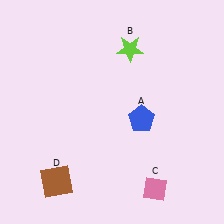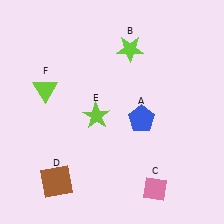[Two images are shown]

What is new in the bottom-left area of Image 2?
A lime star (E) was added in the bottom-left area of Image 2.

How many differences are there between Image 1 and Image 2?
There are 2 differences between the two images.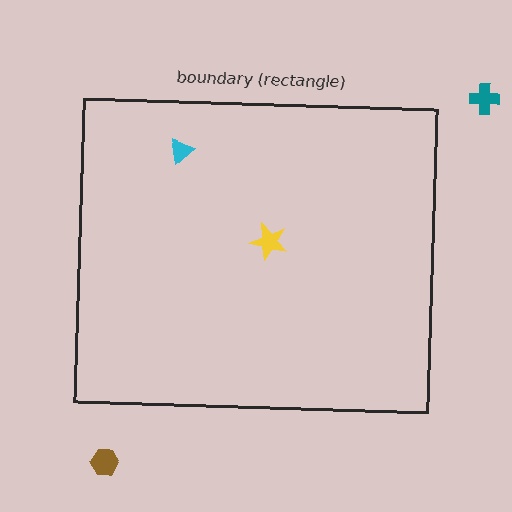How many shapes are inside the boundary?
2 inside, 2 outside.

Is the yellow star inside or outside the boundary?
Inside.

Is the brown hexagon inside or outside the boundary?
Outside.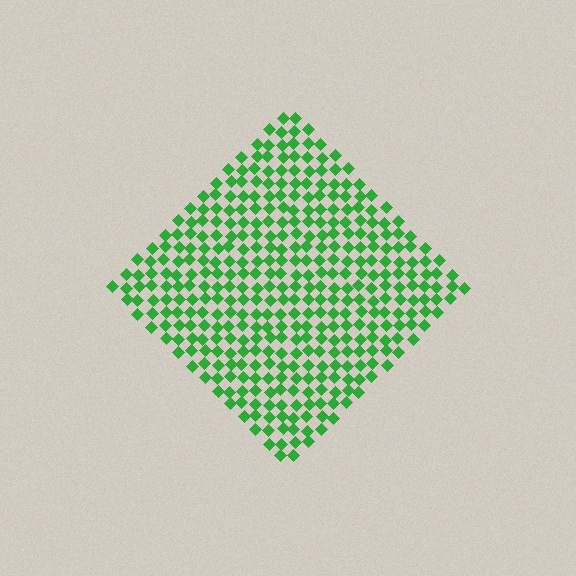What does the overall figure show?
The overall figure shows a diamond.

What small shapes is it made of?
It is made of small diamonds.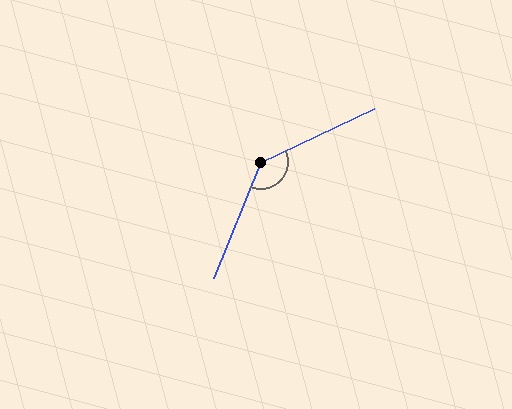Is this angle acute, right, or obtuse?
It is obtuse.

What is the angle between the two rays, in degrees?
Approximately 138 degrees.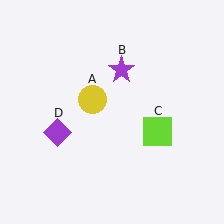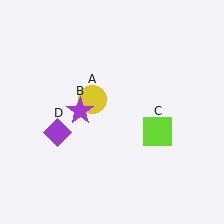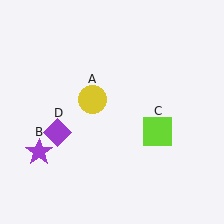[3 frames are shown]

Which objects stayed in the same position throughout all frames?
Yellow circle (object A) and lime square (object C) and purple diamond (object D) remained stationary.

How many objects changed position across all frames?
1 object changed position: purple star (object B).